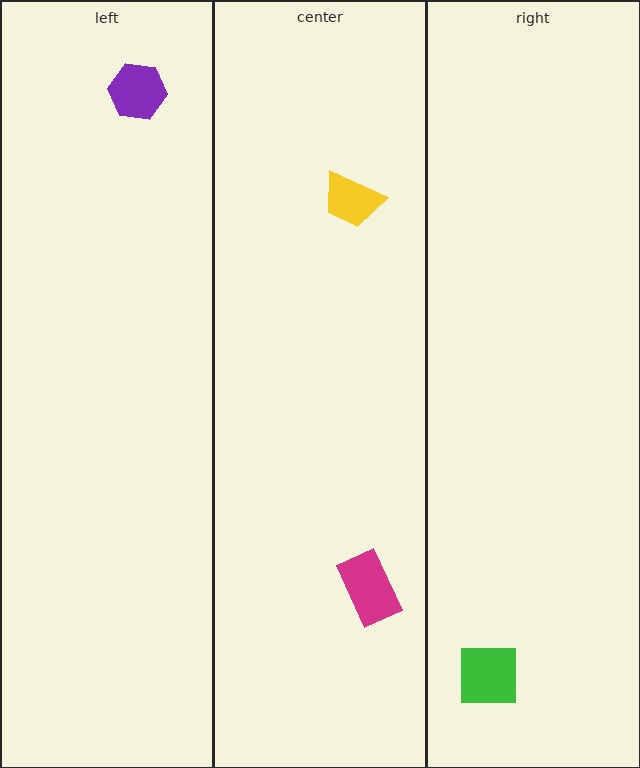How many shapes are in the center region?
2.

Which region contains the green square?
The right region.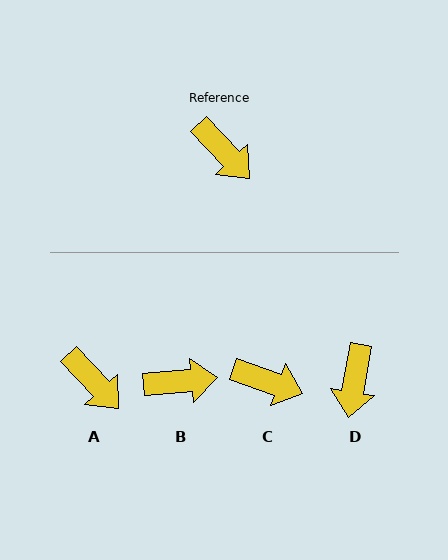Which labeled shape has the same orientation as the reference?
A.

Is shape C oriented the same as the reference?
No, it is off by about 28 degrees.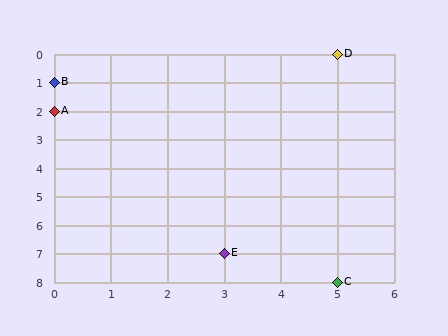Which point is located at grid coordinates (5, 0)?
Point D is at (5, 0).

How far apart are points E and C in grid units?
Points E and C are 2 columns and 1 row apart (about 2.2 grid units diagonally).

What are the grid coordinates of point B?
Point B is at grid coordinates (0, 1).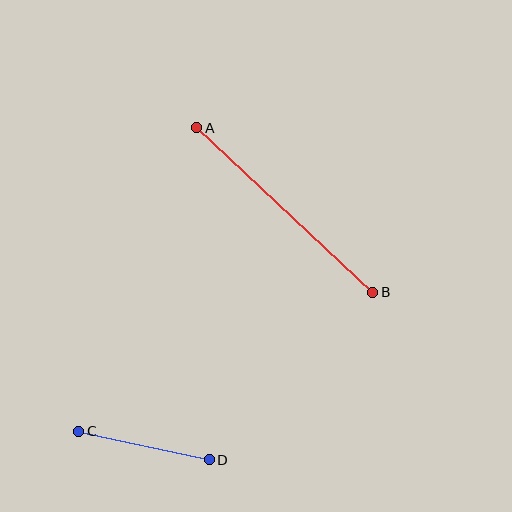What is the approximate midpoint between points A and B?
The midpoint is at approximately (285, 210) pixels.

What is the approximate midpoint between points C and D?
The midpoint is at approximately (144, 446) pixels.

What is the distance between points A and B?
The distance is approximately 241 pixels.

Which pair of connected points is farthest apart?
Points A and B are farthest apart.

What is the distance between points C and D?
The distance is approximately 133 pixels.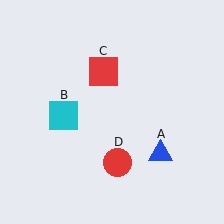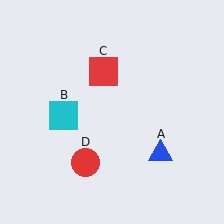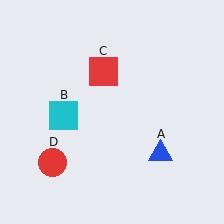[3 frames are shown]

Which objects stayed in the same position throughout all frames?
Blue triangle (object A) and cyan square (object B) and red square (object C) remained stationary.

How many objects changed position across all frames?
1 object changed position: red circle (object D).